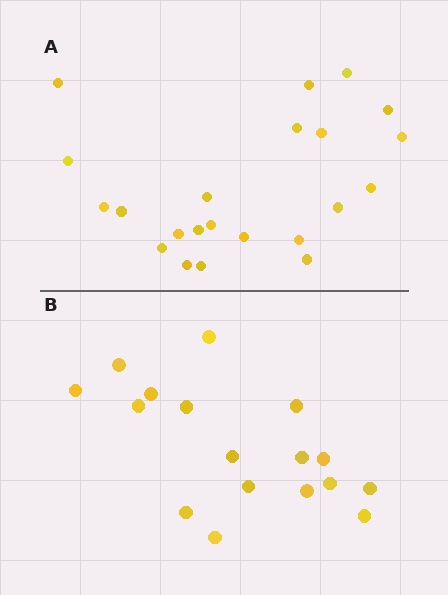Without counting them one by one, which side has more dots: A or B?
Region A (the top region) has more dots.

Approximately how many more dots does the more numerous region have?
Region A has about 5 more dots than region B.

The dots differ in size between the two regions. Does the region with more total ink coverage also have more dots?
No. Region B has more total ink coverage because its dots are larger, but region A actually contains more individual dots. Total area can be misleading — the number of items is what matters here.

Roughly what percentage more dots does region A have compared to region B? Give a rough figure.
About 30% more.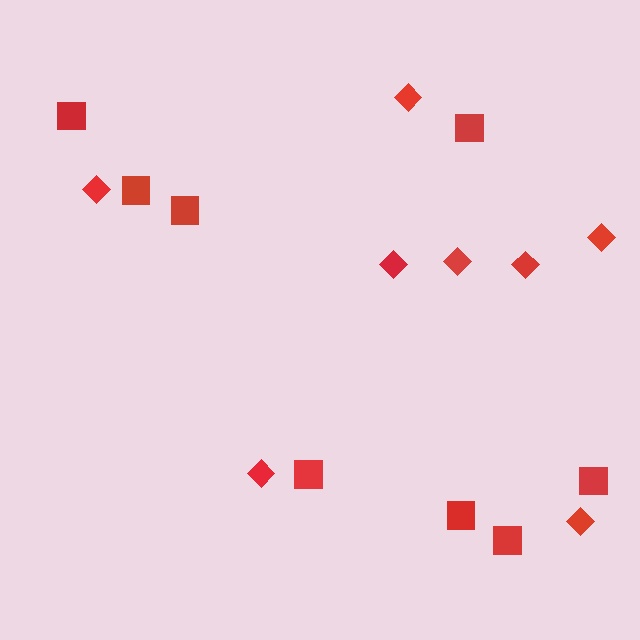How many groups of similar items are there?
There are 2 groups: one group of diamonds (8) and one group of squares (8).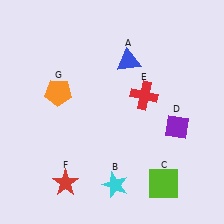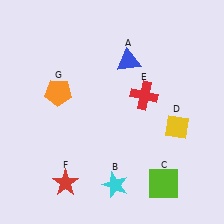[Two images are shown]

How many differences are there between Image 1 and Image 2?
There is 1 difference between the two images.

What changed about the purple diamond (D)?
In Image 1, D is purple. In Image 2, it changed to yellow.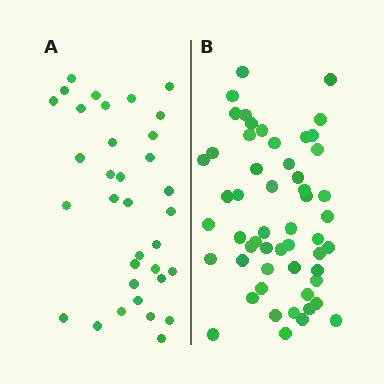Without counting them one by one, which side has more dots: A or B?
Region B (the right region) has more dots.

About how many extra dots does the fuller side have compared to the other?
Region B has approximately 20 more dots than region A.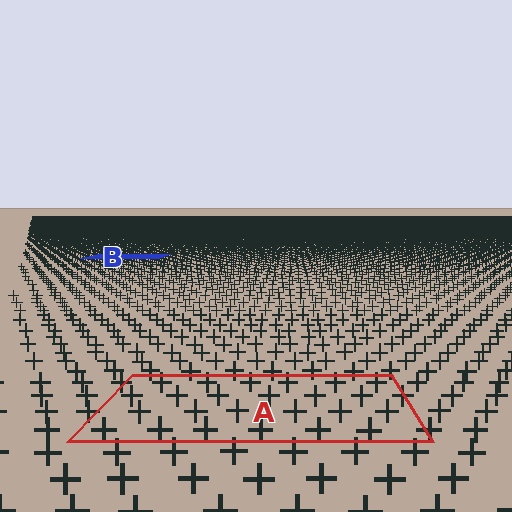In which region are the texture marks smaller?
The texture marks are smaller in region B, because it is farther away.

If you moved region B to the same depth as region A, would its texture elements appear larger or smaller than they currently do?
They would appear larger. At a closer depth, the same texture elements are projected at a bigger on-screen size.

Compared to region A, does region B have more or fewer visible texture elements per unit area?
Region B has more texture elements per unit area — they are packed more densely because it is farther away.